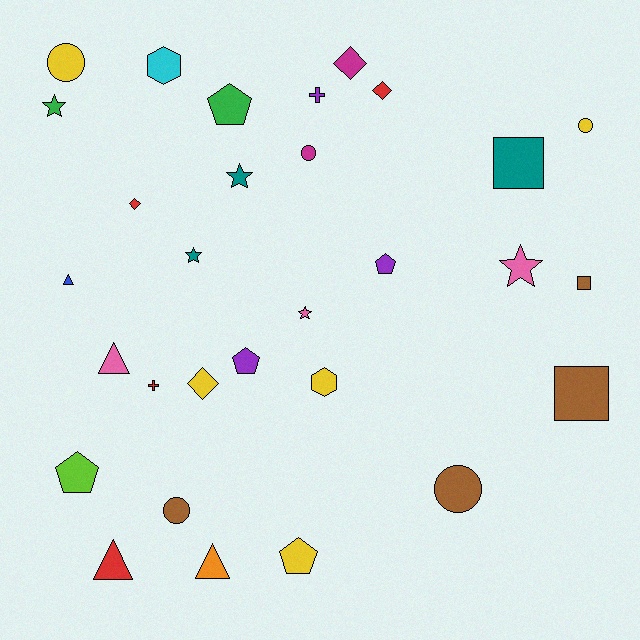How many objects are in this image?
There are 30 objects.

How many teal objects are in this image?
There are 3 teal objects.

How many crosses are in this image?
There are 2 crosses.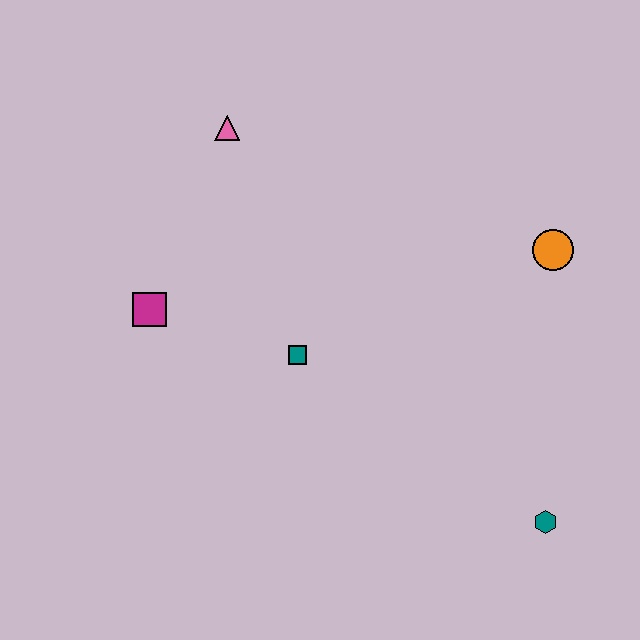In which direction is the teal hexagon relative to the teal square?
The teal hexagon is to the right of the teal square.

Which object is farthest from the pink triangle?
The teal hexagon is farthest from the pink triangle.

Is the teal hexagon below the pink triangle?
Yes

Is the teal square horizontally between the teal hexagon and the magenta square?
Yes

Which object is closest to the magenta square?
The teal square is closest to the magenta square.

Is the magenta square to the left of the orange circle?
Yes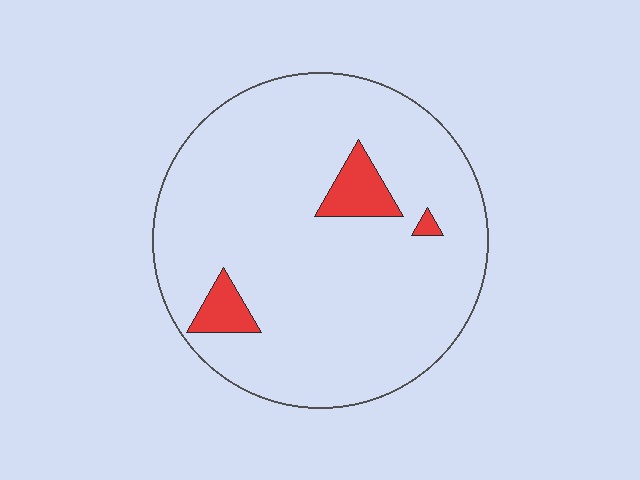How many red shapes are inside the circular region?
3.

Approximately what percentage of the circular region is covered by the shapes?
Approximately 5%.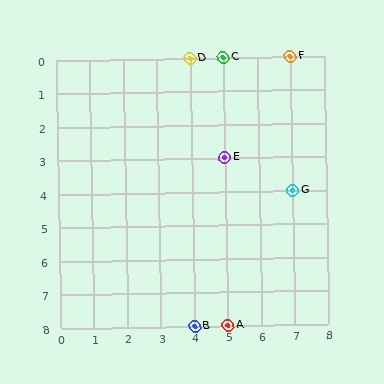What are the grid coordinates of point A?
Point A is at grid coordinates (5, 8).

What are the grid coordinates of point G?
Point G is at grid coordinates (7, 4).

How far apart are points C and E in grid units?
Points C and E are 3 rows apart.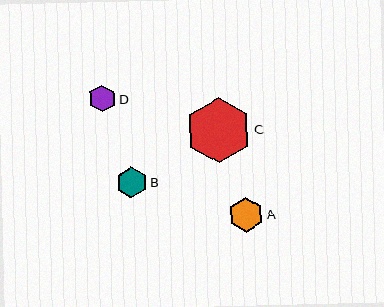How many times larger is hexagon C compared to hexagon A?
Hexagon C is approximately 1.9 times the size of hexagon A.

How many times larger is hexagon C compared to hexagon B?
Hexagon C is approximately 2.2 times the size of hexagon B.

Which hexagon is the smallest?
Hexagon D is the smallest with a size of approximately 27 pixels.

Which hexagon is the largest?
Hexagon C is the largest with a size of approximately 66 pixels.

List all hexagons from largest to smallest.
From largest to smallest: C, A, B, D.